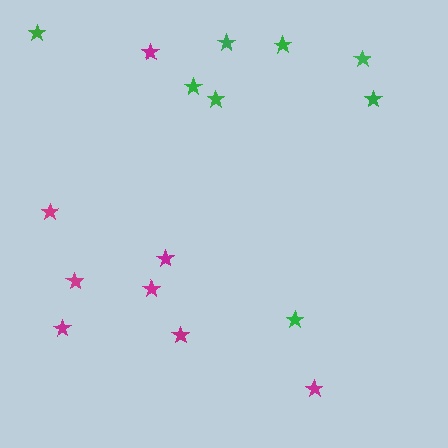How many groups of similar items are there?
There are 2 groups: one group of green stars (8) and one group of magenta stars (8).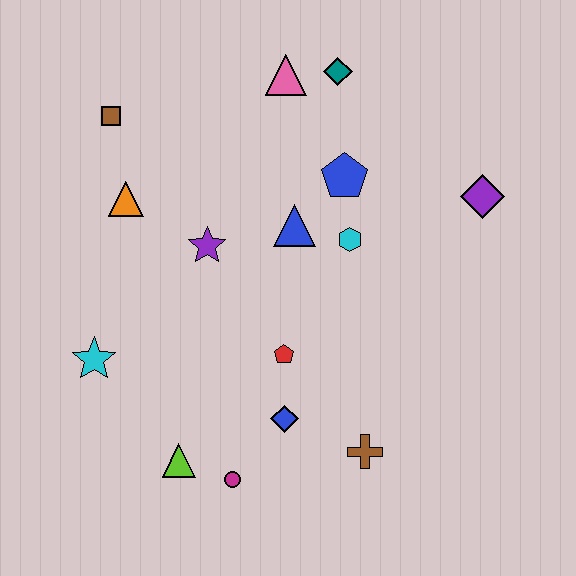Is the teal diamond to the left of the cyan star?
No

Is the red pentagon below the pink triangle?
Yes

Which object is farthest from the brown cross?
The brown square is farthest from the brown cross.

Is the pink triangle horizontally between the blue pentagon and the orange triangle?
Yes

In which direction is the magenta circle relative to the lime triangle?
The magenta circle is to the right of the lime triangle.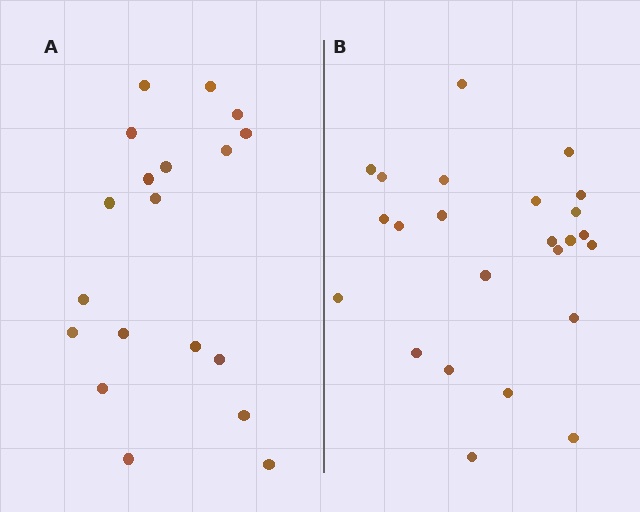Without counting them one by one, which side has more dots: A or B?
Region B (the right region) has more dots.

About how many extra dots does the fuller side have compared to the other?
Region B has about 5 more dots than region A.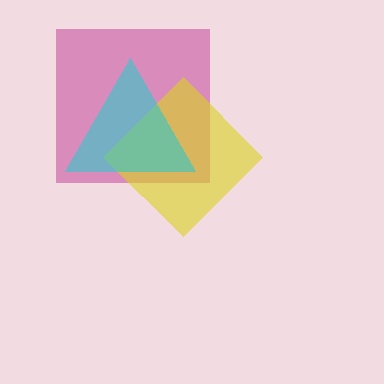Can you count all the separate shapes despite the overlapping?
Yes, there are 3 separate shapes.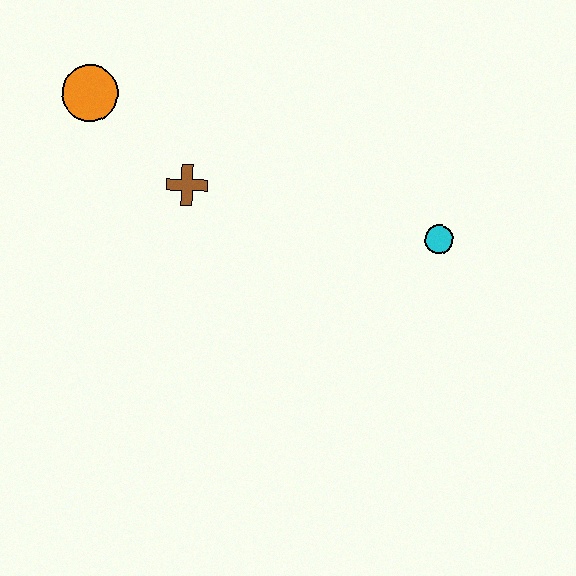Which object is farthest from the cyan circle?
The orange circle is farthest from the cyan circle.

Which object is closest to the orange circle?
The brown cross is closest to the orange circle.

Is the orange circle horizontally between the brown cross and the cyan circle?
No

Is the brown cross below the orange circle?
Yes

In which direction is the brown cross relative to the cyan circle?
The brown cross is to the left of the cyan circle.